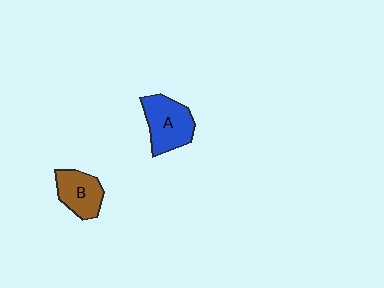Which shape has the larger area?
Shape A (blue).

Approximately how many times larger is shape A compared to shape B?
Approximately 1.3 times.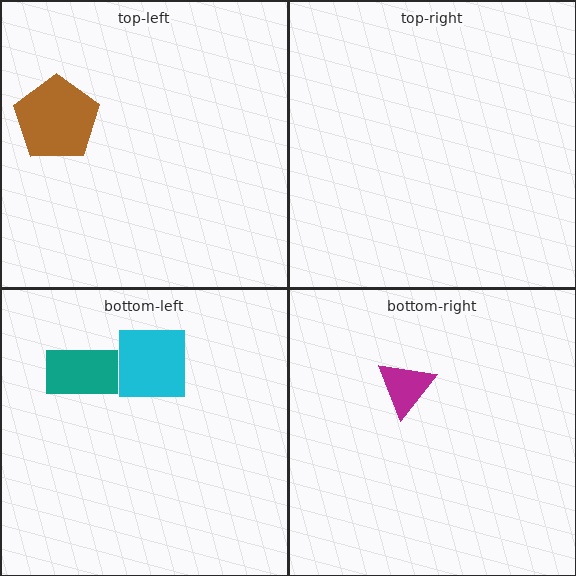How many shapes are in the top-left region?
1.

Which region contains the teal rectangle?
The bottom-left region.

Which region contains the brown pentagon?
The top-left region.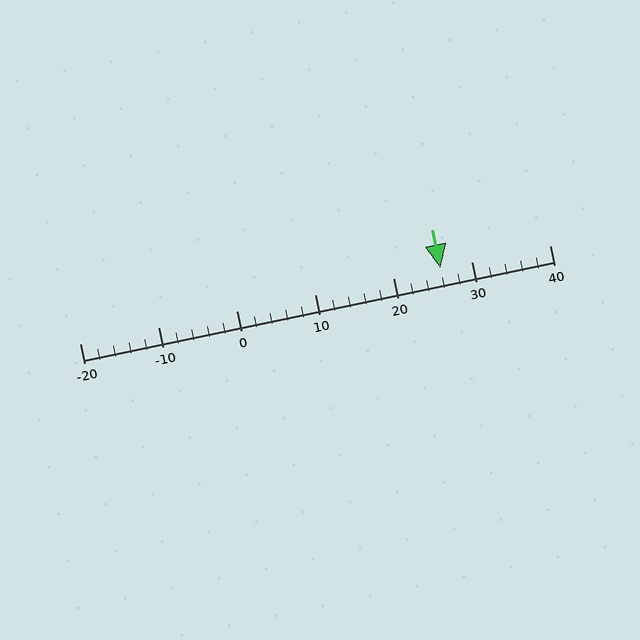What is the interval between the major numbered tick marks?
The major tick marks are spaced 10 units apart.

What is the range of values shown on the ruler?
The ruler shows values from -20 to 40.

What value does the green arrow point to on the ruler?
The green arrow points to approximately 26.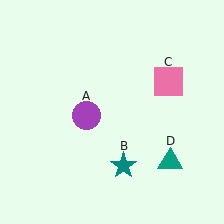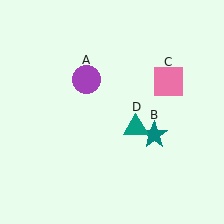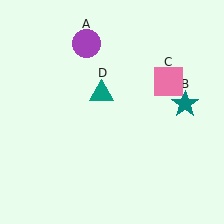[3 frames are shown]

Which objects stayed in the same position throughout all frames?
Pink square (object C) remained stationary.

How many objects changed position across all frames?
3 objects changed position: purple circle (object A), teal star (object B), teal triangle (object D).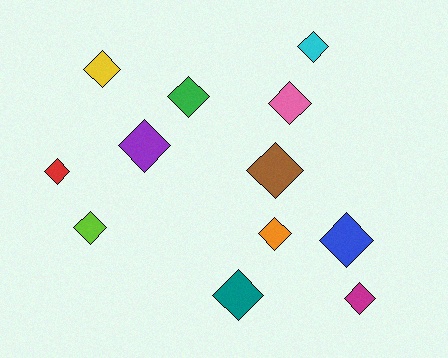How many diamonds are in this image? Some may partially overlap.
There are 12 diamonds.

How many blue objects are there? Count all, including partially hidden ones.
There is 1 blue object.